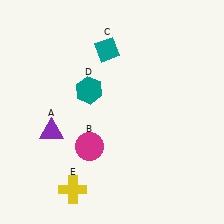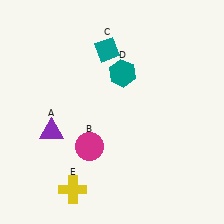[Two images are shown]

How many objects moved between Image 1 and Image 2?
1 object moved between the two images.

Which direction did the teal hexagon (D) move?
The teal hexagon (D) moved right.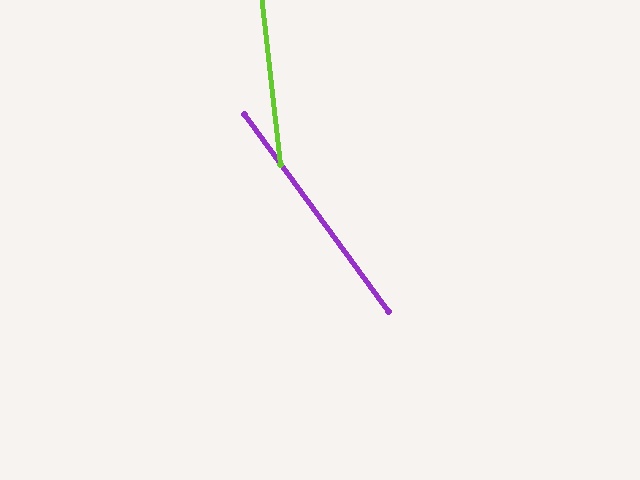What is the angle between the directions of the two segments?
Approximately 30 degrees.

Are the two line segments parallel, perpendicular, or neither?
Neither parallel nor perpendicular — they differ by about 30°.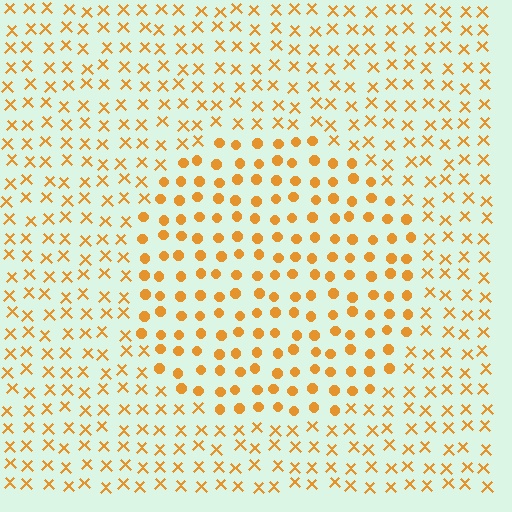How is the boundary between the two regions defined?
The boundary is defined by a change in element shape: circles inside vs. X marks outside. All elements share the same color and spacing.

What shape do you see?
I see a circle.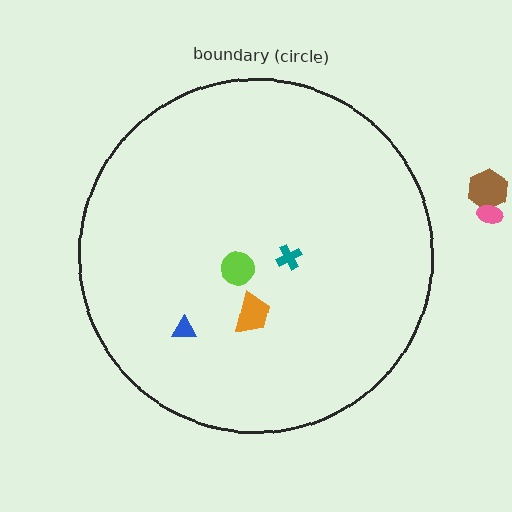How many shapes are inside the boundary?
4 inside, 2 outside.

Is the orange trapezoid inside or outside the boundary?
Inside.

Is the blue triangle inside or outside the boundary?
Inside.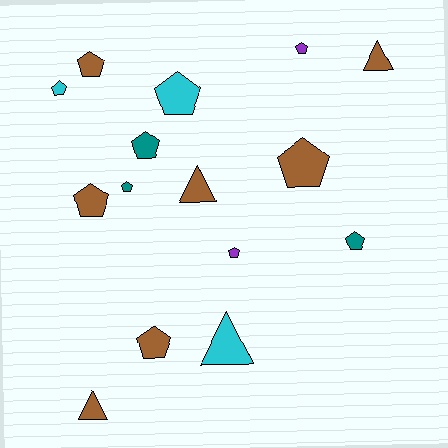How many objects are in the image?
There are 15 objects.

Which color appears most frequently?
Brown, with 7 objects.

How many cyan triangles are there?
There is 1 cyan triangle.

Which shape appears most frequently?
Pentagon, with 11 objects.